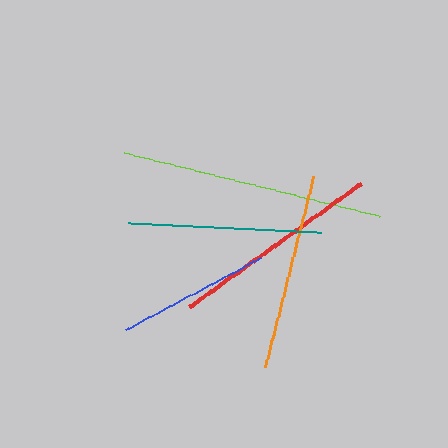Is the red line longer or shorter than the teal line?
The red line is longer than the teal line.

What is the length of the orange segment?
The orange segment is approximately 197 pixels long.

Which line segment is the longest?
The lime line is the longest at approximately 263 pixels.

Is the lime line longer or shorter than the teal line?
The lime line is longer than the teal line.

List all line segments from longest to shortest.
From longest to shortest: lime, red, orange, teal, blue.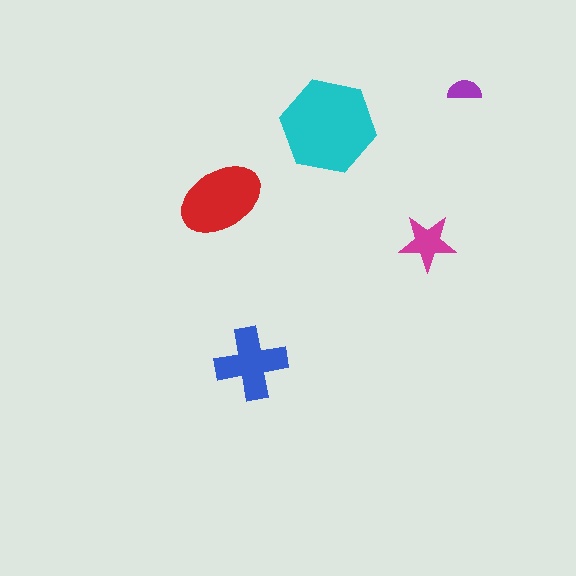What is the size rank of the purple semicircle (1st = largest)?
5th.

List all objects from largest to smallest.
The cyan hexagon, the red ellipse, the blue cross, the magenta star, the purple semicircle.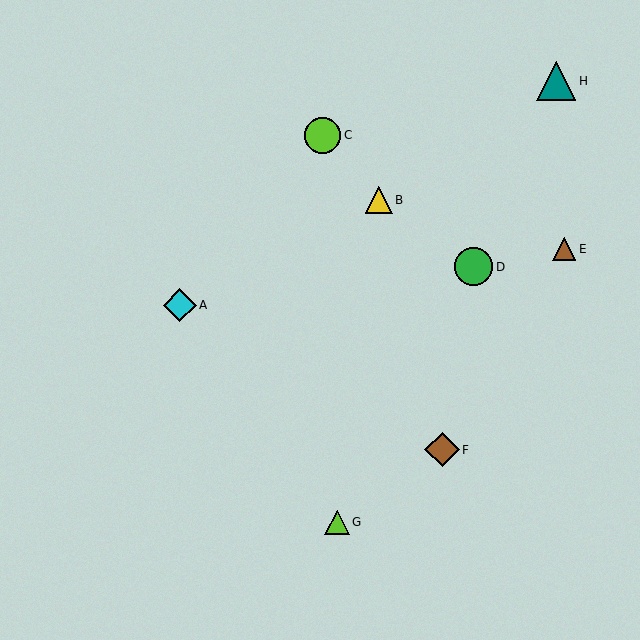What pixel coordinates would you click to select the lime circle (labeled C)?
Click at (323, 135) to select the lime circle C.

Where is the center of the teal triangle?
The center of the teal triangle is at (556, 81).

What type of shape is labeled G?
Shape G is a lime triangle.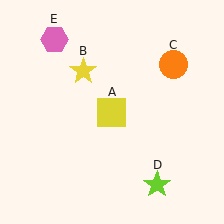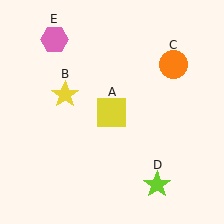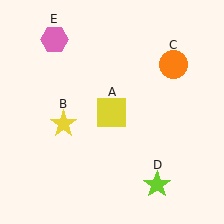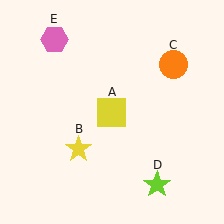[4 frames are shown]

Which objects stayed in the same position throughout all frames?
Yellow square (object A) and orange circle (object C) and lime star (object D) and pink hexagon (object E) remained stationary.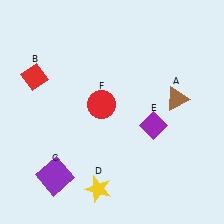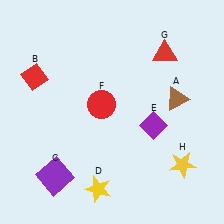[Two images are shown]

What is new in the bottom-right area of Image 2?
A yellow star (H) was added in the bottom-right area of Image 2.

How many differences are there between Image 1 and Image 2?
There are 2 differences between the two images.